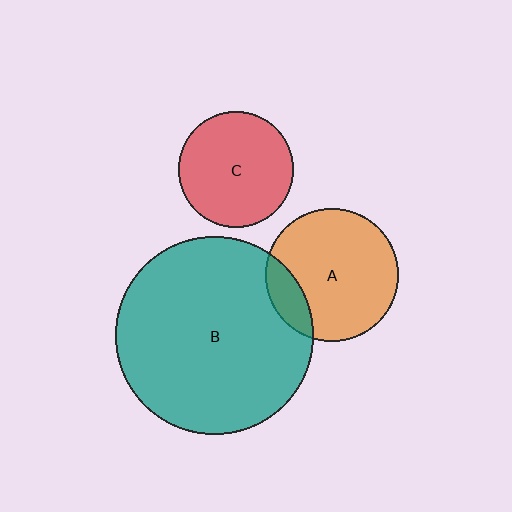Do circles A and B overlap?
Yes.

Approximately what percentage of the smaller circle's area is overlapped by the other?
Approximately 15%.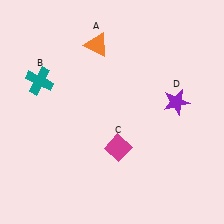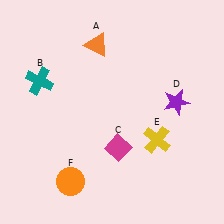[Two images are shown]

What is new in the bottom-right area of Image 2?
A yellow cross (E) was added in the bottom-right area of Image 2.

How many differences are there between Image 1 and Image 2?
There are 2 differences between the two images.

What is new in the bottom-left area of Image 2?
An orange circle (F) was added in the bottom-left area of Image 2.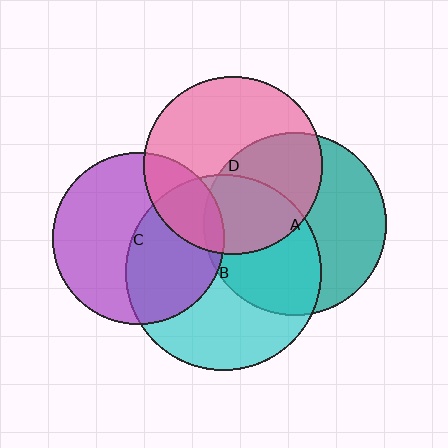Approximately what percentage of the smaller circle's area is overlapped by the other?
Approximately 45%.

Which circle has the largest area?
Circle B (cyan).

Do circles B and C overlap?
Yes.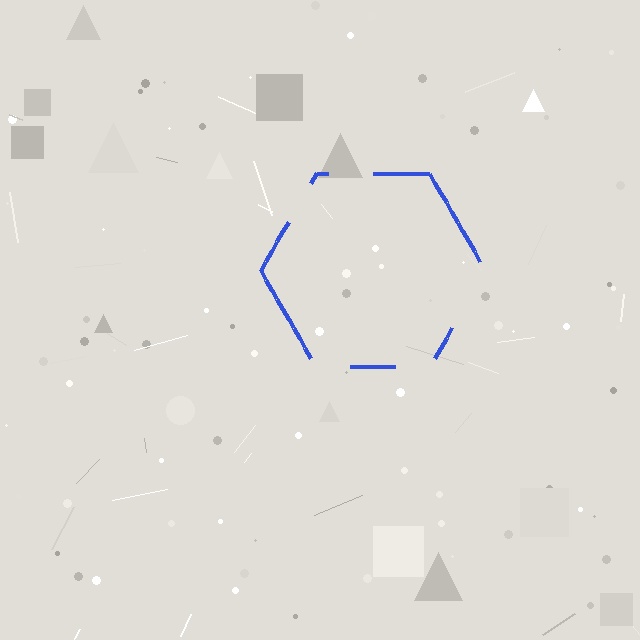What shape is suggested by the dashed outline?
The dashed outline suggests a hexagon.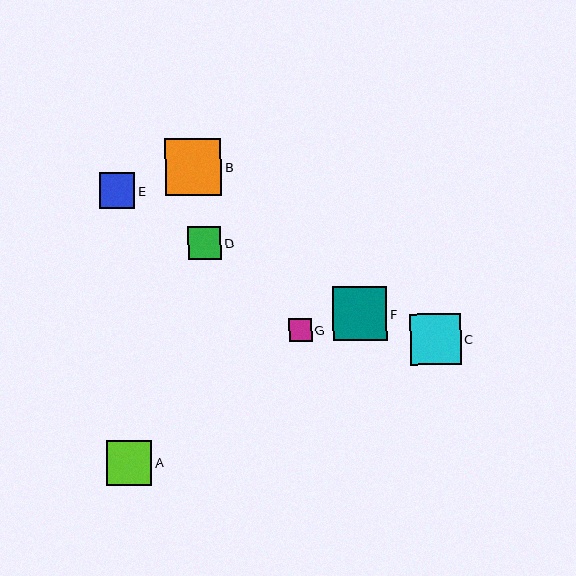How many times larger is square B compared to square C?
Square B is approximately 1.1 times the size of square C.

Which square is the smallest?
Square G is the smallest with a size of approximately 23 pixels.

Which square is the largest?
Square B is the largest with a size of approximately 57 pixels.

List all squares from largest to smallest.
From largest to smallest: B, F, C, A, E, D, G.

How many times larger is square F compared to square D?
Square F is approximately 1.6 times the size of square D.